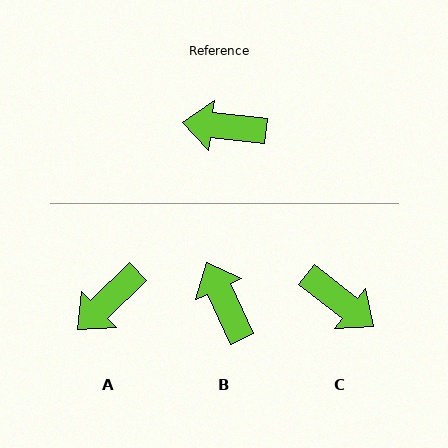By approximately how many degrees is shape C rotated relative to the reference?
Approximately 149 degrees counter-clockwise.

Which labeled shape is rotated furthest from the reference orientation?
C, about 149 degrees away.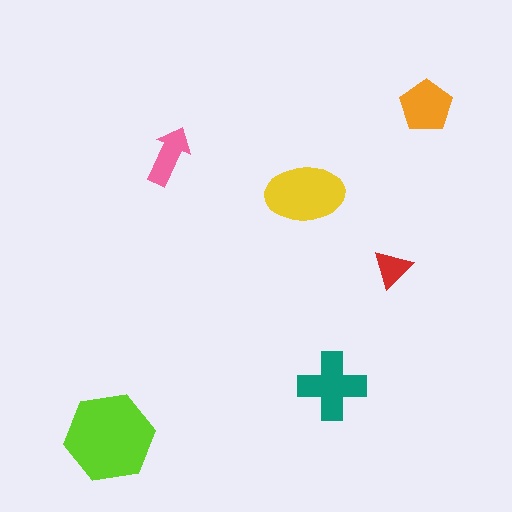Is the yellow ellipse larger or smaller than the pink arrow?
Larger.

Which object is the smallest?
The red triangle.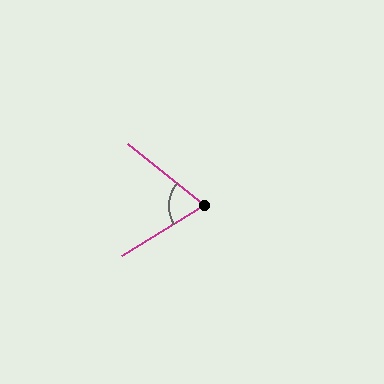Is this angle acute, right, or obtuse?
It is acute.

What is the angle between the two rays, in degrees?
Approximately 70 degrees.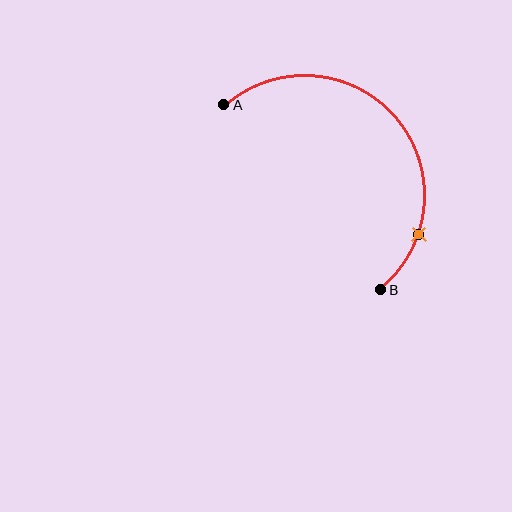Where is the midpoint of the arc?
The arc midpoint is the point on the curve farthest from the straight line joining A and B. It sits above and to the right of that line.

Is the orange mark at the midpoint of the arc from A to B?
No. The orange mark lies on the arc but is closer to endpoint B. The arc midpoint would be at the point on the curve equidistant along the arc from both A and B.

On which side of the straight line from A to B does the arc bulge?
The arc bulges above and to the right of the straight line connecting A and B.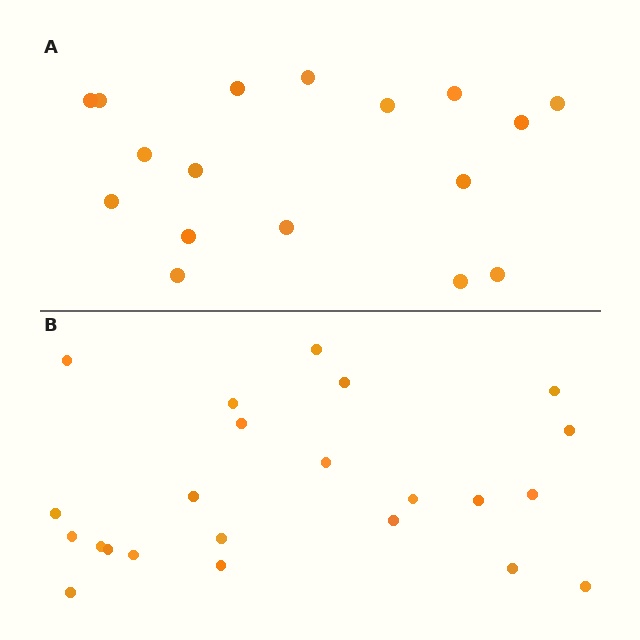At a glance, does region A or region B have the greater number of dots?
Region B (the bottom region) has more dots.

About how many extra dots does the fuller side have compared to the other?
Region B has about 6 more dots than region A.